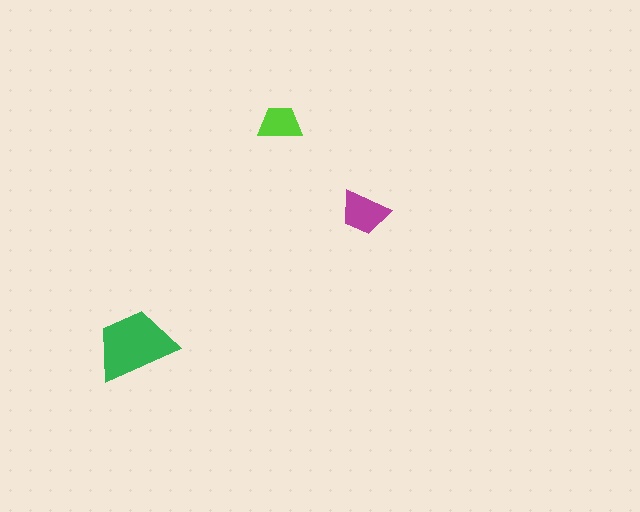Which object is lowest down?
The green trapezoid is bottommost.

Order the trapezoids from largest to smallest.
the green one, the magenta one, the lime one.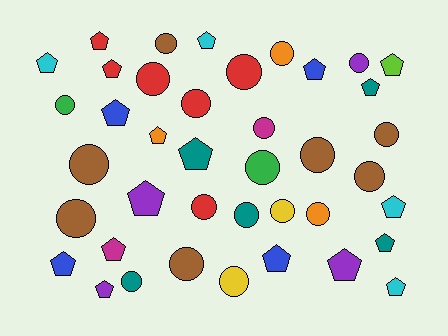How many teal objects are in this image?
There are 5 teal objects.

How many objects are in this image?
There are 40 objects.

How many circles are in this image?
There are 21 circles.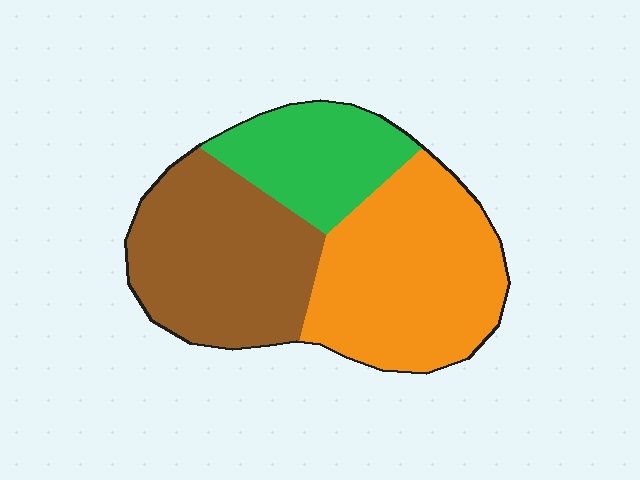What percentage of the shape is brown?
Brown takes up between a third and a half of the shape.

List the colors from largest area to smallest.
From largest to smallest: orange, brown, green.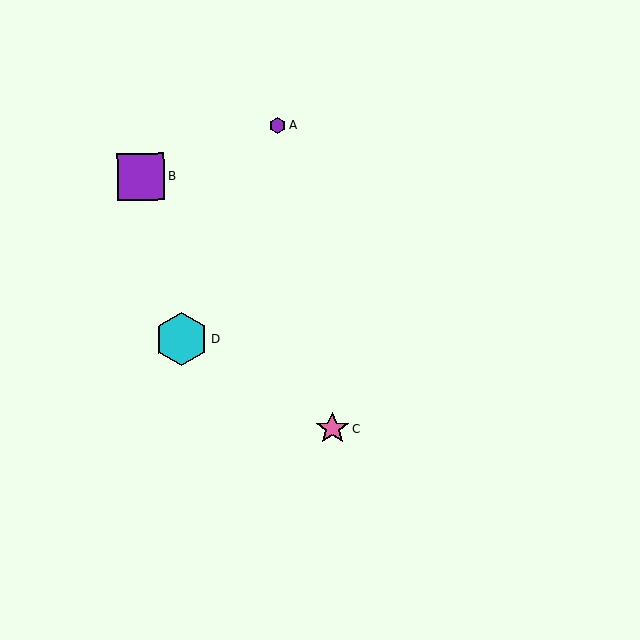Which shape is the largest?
The cyan hexagon (labeled D) is the largest.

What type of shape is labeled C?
Shape C is a pink star.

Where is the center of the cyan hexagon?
The center of the cyan hexagon is at (182, 339).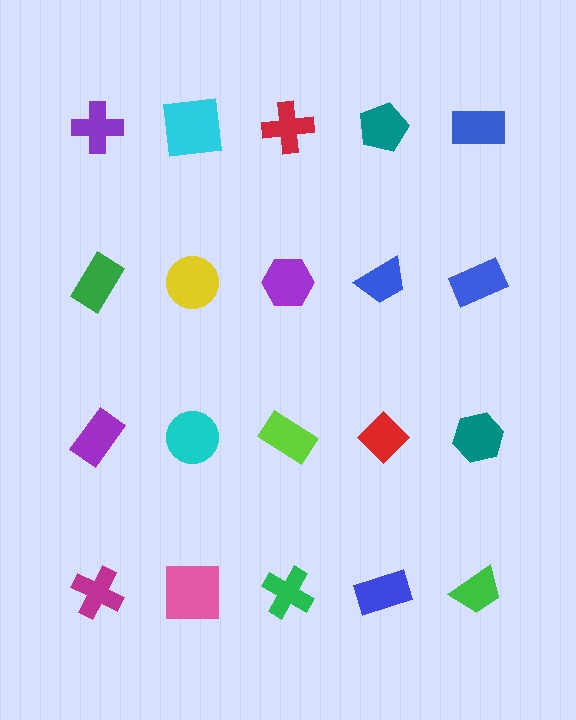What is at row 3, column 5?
A teal hexagon.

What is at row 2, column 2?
A yellow circle.